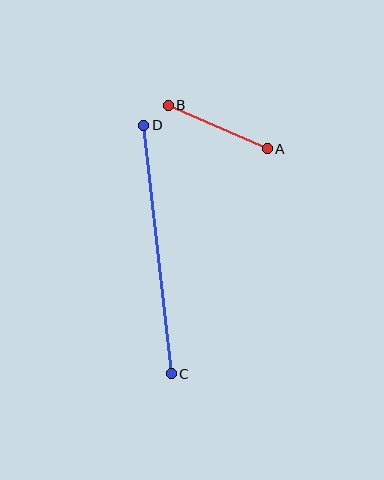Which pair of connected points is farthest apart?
Points C and D are farthest apart.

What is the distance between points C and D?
The distance is approximately 250 pixels.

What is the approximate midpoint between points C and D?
The midpoint is at approximately (157, 250) pixels.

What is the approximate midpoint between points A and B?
The midpoint is at approximately (218, 127) pixels.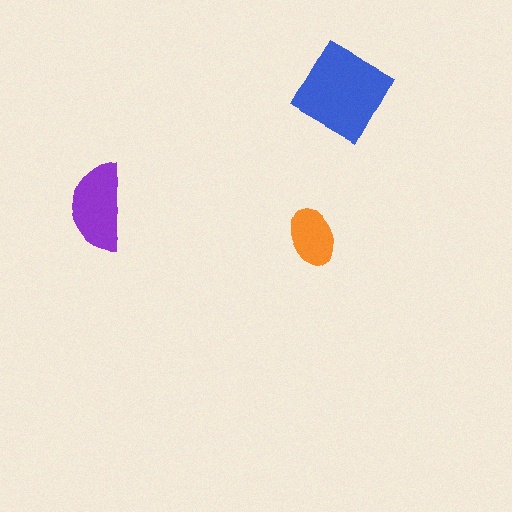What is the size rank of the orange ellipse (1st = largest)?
3rd.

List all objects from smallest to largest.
The orange ellipse, the purple semicircle, the blue square.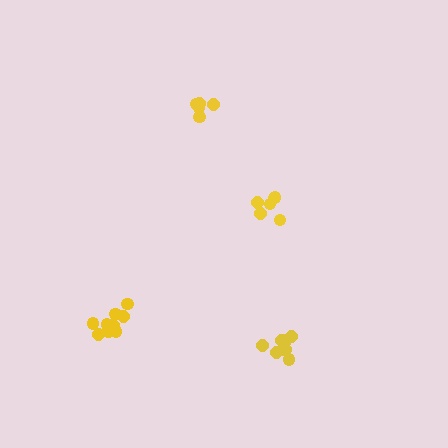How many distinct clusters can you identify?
There are 4 distinct clusters.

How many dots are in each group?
Group 1: 9 dots, Group 2: 8 dots, Group 3: 5 dots, Group 4: 6 dots (28 total).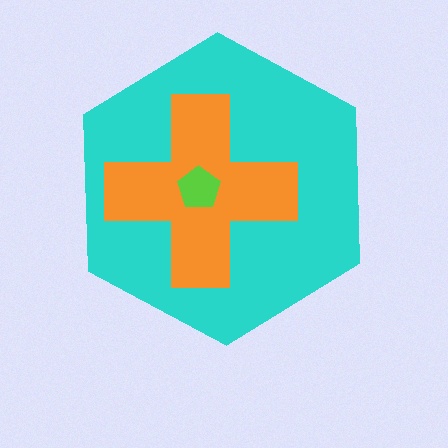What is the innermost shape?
The lime pentagon.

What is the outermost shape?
The cyan hexagon.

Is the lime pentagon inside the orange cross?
Yes.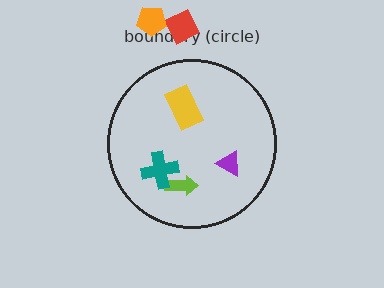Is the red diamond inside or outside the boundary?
Outside.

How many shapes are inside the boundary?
4 inside, 2 outside.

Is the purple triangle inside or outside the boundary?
Inside.